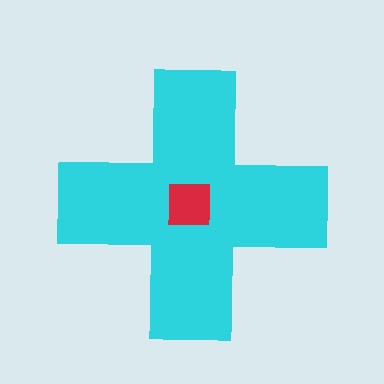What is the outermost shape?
The cyan cross.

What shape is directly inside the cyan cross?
The red square.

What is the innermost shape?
The red square.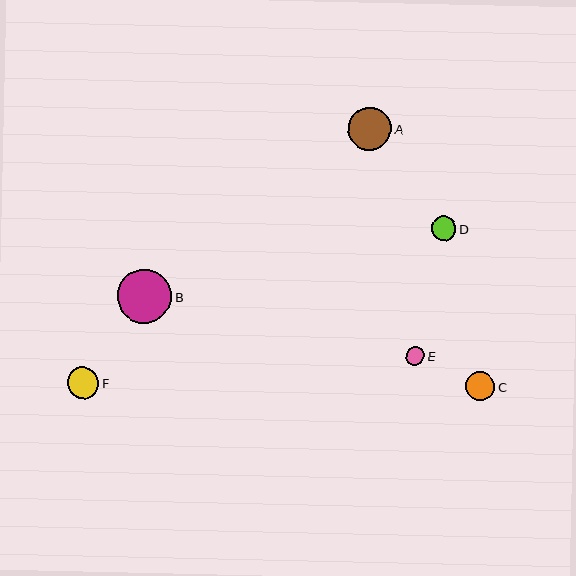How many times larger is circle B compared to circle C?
Circle B is approximately 1.9 times the size of circle C.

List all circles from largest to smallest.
From largest to smallest: B, A, F, C, D, E.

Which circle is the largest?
Circle B is the largest with a size of approximately 54 pixels.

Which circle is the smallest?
Circle E is the smallest with a size of approximately 19 pixels.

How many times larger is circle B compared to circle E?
Circle B is approximately 2.9 times the size of circle E.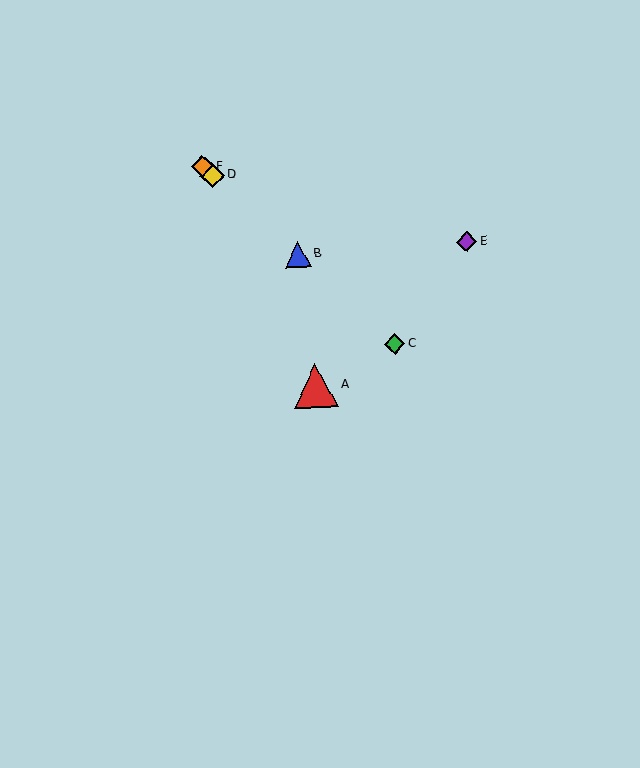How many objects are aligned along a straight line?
4 objects (B, C, D, F) are aligned along a straight line.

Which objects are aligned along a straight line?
Objects B, C, D, F are aligned along a straight line.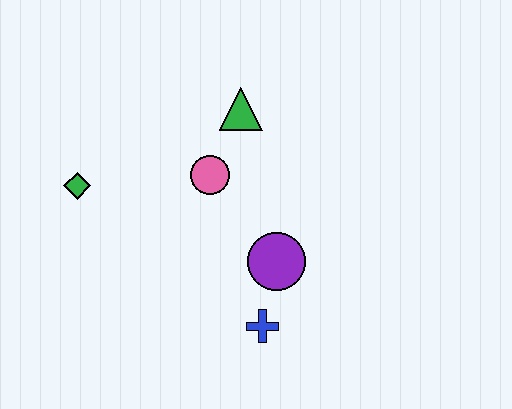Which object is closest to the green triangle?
The pink circle is closest to the green triangle.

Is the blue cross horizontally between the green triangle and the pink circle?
No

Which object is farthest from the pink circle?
The blue cross is farthest from the pink circle.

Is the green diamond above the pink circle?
No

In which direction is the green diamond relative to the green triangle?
The green diamond is to the left of the green triangle.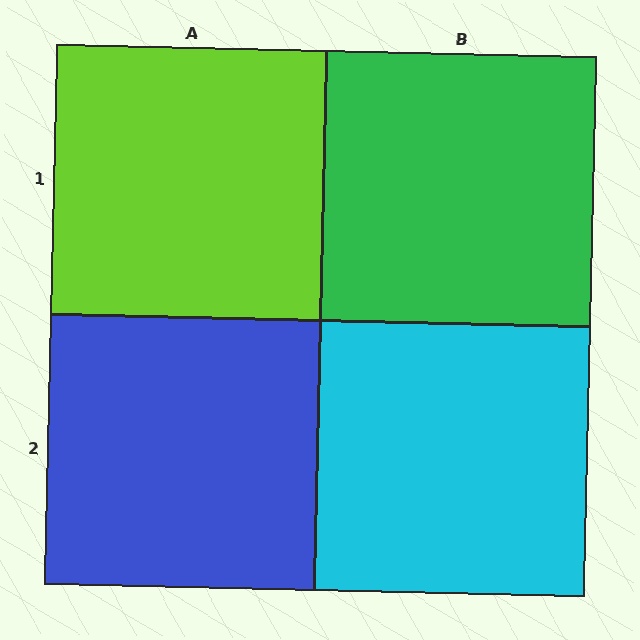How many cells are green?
1 cell is green.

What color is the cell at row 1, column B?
Green.